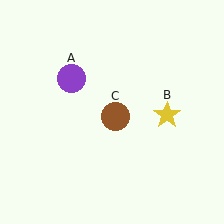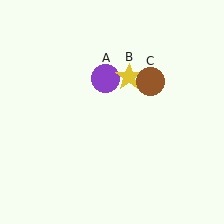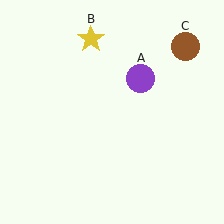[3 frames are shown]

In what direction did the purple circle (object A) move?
The purple circle (object A) moved right.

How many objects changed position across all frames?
3 objects changed position: purple circle (object A), yellow star (object B), brown circle (object C).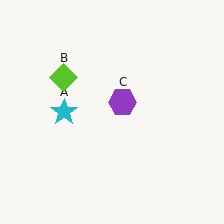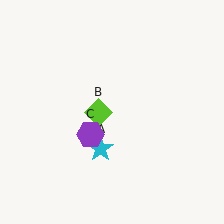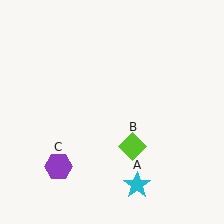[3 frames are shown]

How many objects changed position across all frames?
3 objects changed position: cyan star (object A), lime diamond (object B), purple hexagon (object C).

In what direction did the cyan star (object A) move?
The cyan star (object A) moved down and to the right.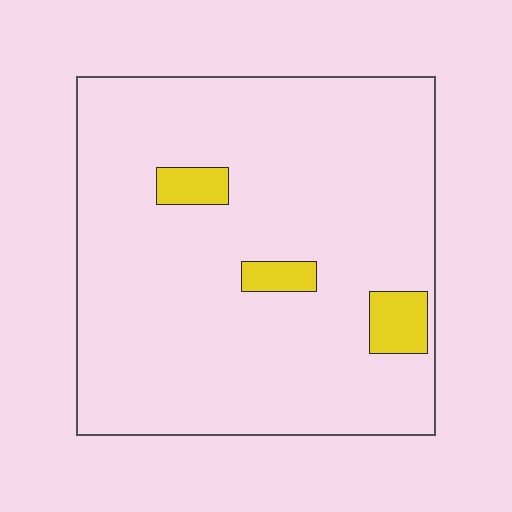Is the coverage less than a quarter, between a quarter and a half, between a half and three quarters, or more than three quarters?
Less than a quarter.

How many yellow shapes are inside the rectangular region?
3.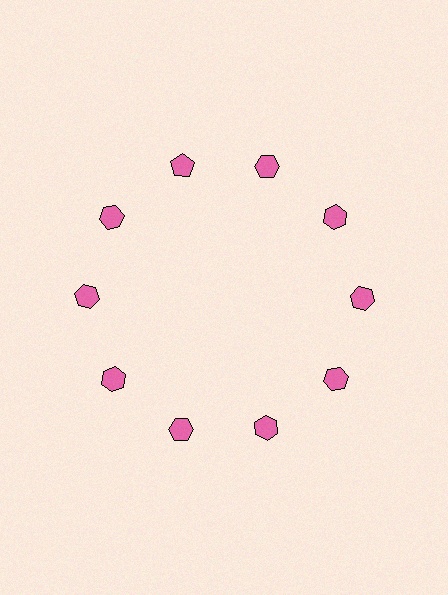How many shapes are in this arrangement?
There are 10 shapes arranged in a ring pattern.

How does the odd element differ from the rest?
It has a different shape: pentagon instead of hexagon.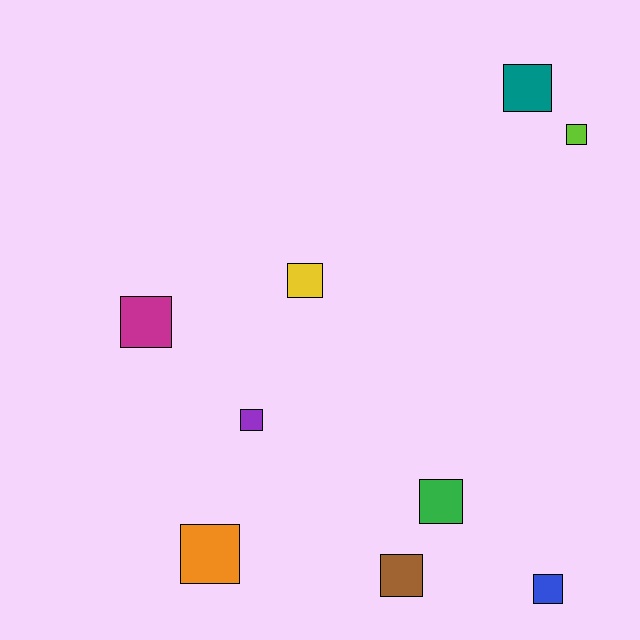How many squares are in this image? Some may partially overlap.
There are 9 squares.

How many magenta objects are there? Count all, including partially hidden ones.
There is 1 magenta object.